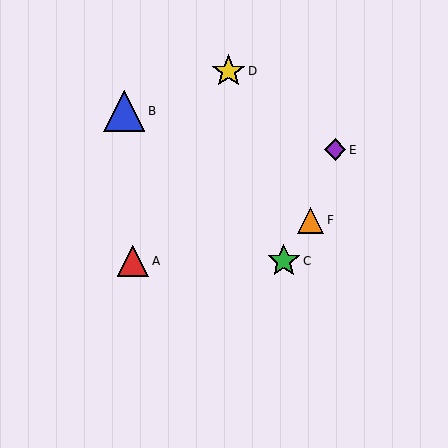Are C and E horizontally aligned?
No, C is at y≈261 and E is at y≈150.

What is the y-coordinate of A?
Object A is at y≈261.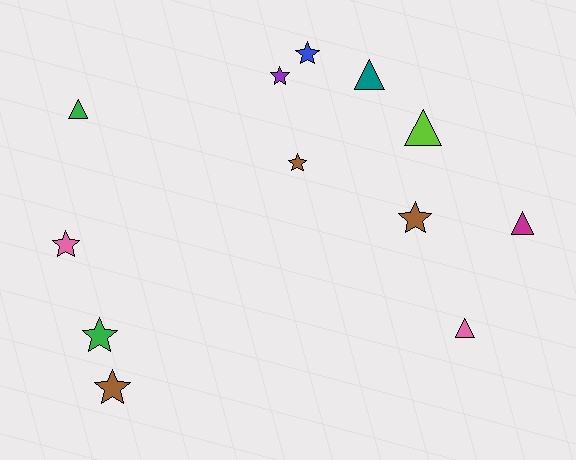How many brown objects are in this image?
There are 3 brown objects.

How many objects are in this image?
There are 12 objects.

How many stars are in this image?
There are 7 stars.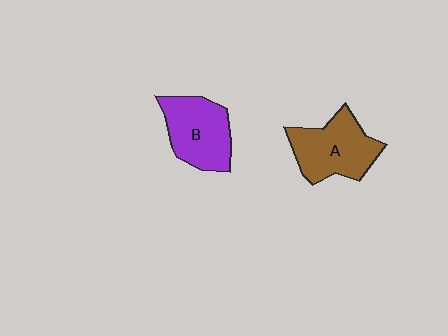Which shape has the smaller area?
Shape B (purple).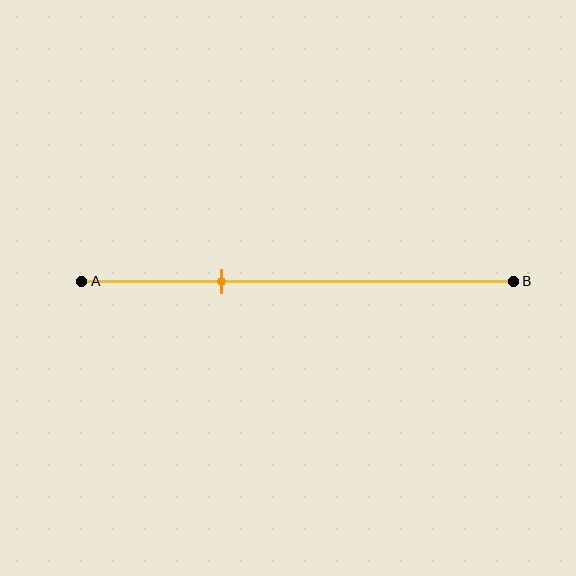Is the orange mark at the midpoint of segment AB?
No, the mark is at about 30% from A, not at the 50% midpoint.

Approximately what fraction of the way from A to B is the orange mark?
The orange mark is approximately 30% of the way from A to B.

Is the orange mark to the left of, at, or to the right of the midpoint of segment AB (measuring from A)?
The orange mark is to the left of the midpoint of segment AB.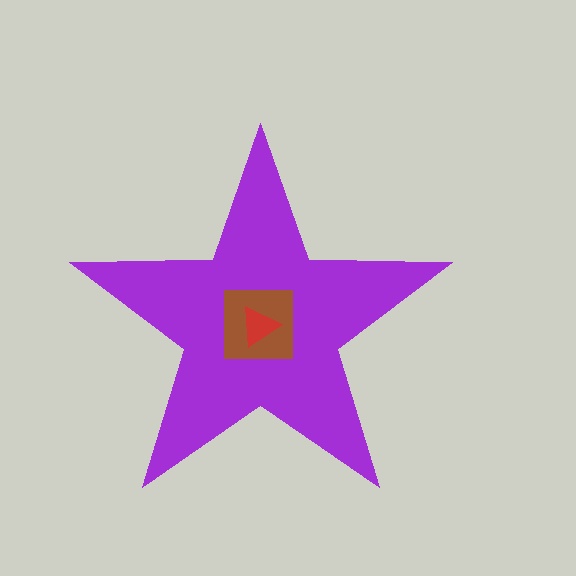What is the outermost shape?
The purple star.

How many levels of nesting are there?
3.